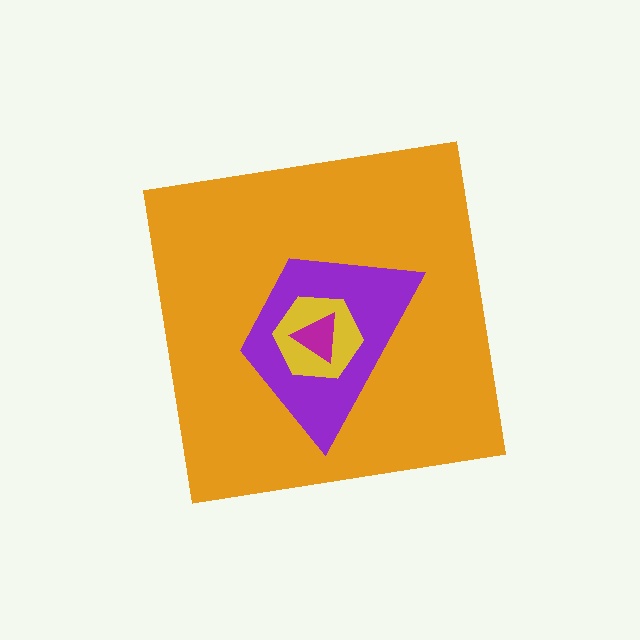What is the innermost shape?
The magenta triangle.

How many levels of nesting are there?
4.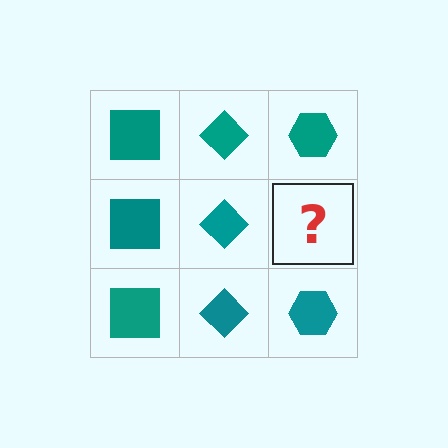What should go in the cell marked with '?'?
The missing cell should contain a teal hexagon.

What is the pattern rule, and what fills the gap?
The rule is that each column has a consistent shape. The gap should be filled with a teal hexagon.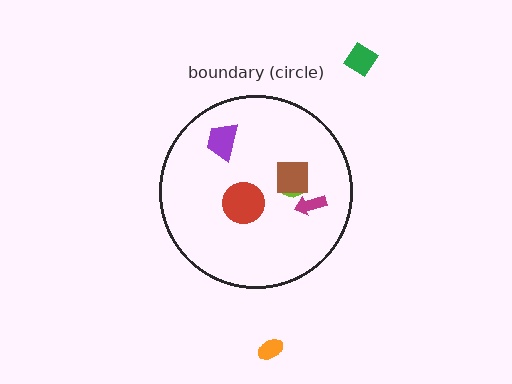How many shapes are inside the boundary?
5 inside, 2 outside.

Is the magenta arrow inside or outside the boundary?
Inside.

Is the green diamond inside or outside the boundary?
Outside.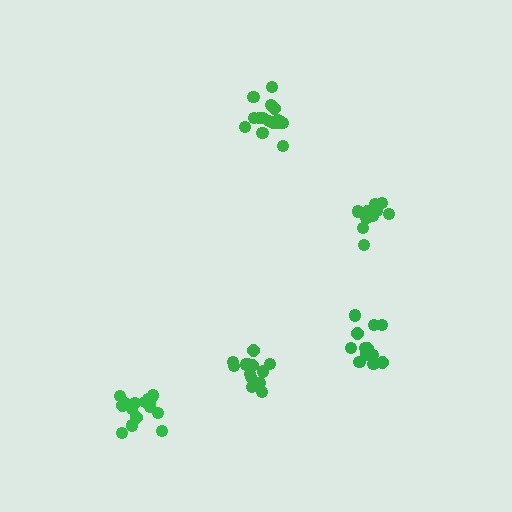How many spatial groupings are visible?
There are 5 spatial groupings.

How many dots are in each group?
Group 1: 16 dots, Group 2: 15 dots, Group 3: 14 dots, Group 4: 15 dots, Group 5: 12 dots (72 total).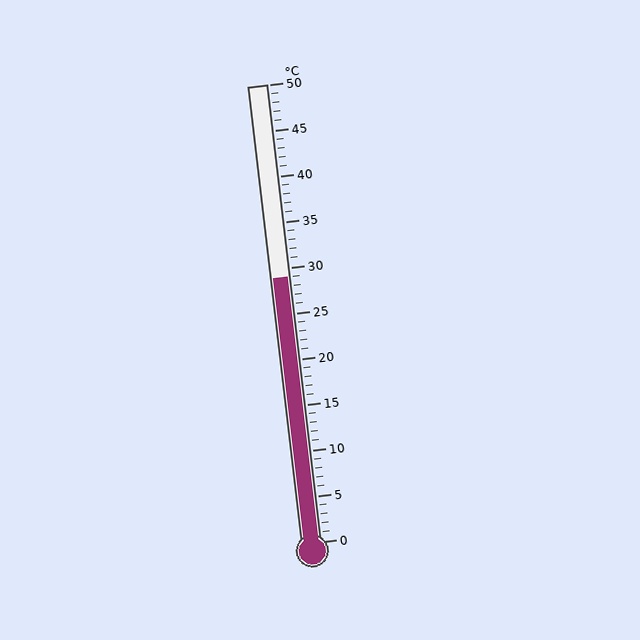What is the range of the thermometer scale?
The thermometer scale ranges from 0°C to 50°C.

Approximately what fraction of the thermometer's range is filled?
The thermometer is filled to approximately 60% of its range.